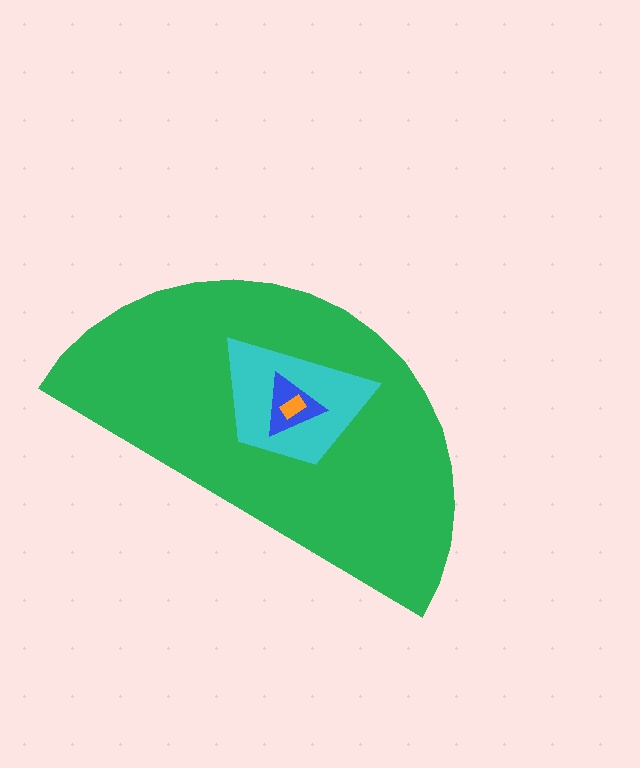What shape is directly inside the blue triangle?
The orange rectangle.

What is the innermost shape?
The orange rectangle.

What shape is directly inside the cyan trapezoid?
The blue triangle.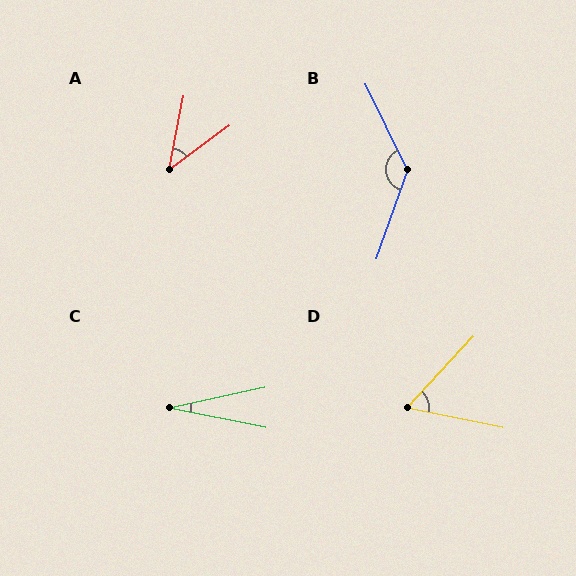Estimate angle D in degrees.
Approximately 59 degrees.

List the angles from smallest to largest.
C (24°), A (42°), D (59°), B (135°).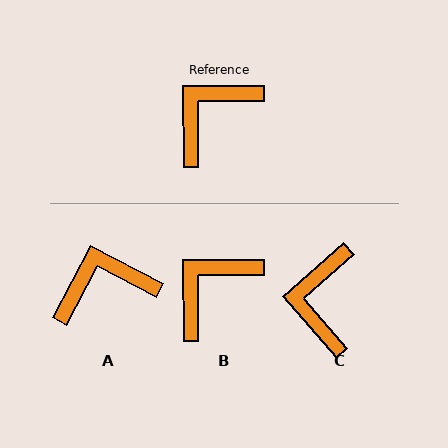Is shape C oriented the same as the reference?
No, it is off by about 41 degrees.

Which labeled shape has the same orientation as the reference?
B.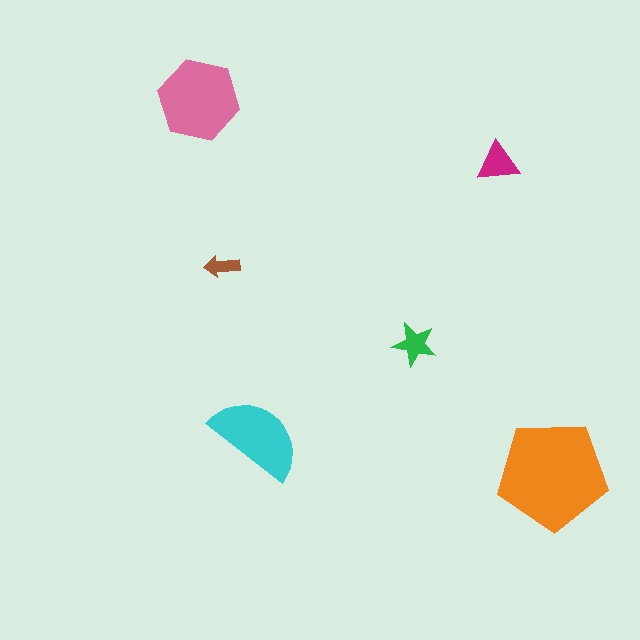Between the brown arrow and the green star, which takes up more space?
The green star.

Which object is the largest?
The orange pentagon.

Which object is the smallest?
The brown arrow.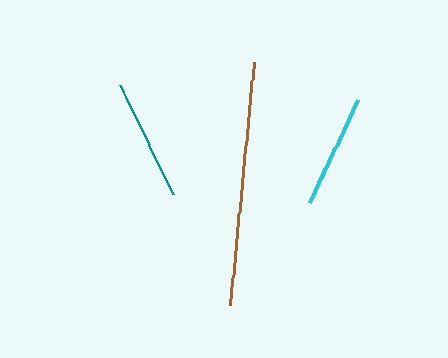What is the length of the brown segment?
The brown segment is approximately 244 pixels long.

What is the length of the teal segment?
The teal segment is approximately 121 pixels long.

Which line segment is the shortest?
The cyan line is the shortest at approximately 114 pixels.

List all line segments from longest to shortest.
From longest to shortest: brown, teal, cyan.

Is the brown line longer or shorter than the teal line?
The brown line is longer than the teal line.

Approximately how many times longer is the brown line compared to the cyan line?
The brown line is approximately 2.1 times the length of the cyan line.